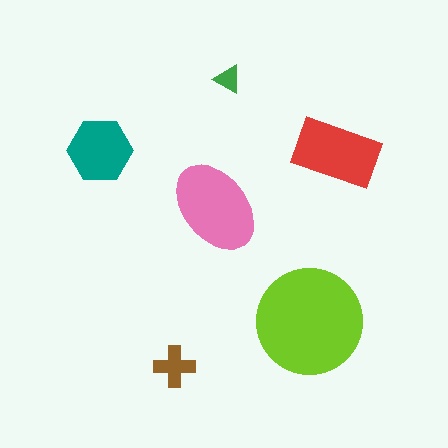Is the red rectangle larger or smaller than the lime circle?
Smaller.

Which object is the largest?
The lime circle.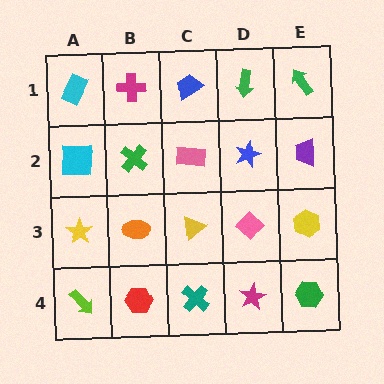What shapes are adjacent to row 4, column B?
An orange ellipse (row 3, column B), a lime arrow (row 4, column A), a teal cross (row 4, column C).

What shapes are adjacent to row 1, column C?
A pink rectangle (row 2, column C), a magenta cross (row 1, column B), a green arrow (row 1, column D).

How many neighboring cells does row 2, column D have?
4.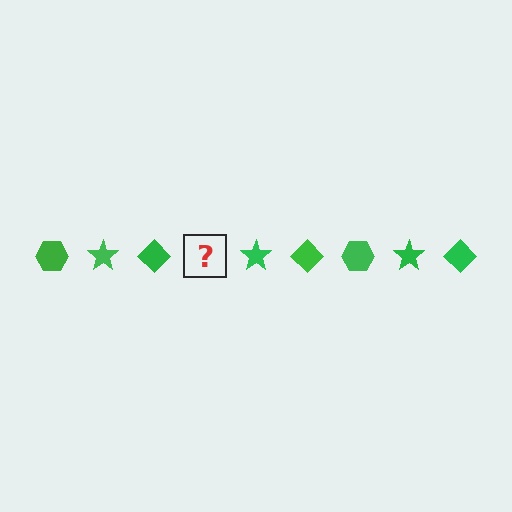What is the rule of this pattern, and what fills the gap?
The rule is that the pattern cycles through hexagon, star, diamond shapes in green. The gap should be filled with a green hexagon.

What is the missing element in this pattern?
The missing element is a green hexagon.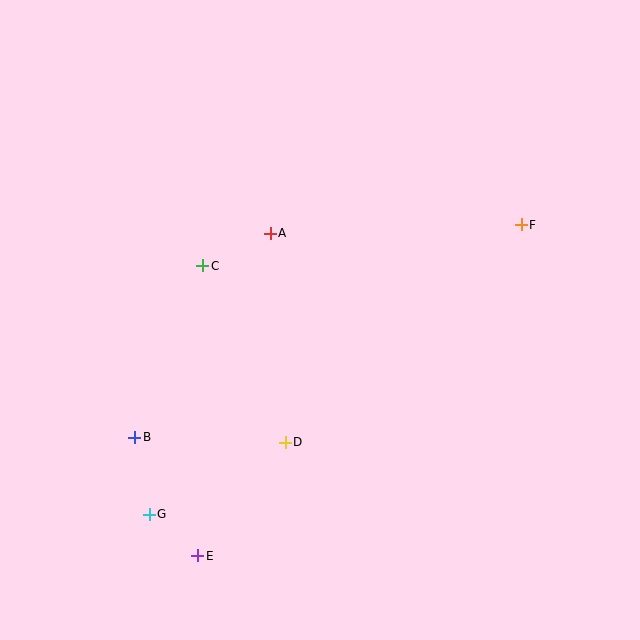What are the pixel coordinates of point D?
Point D is at (285, 442).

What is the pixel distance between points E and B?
The distance between E and B is 134 pixels.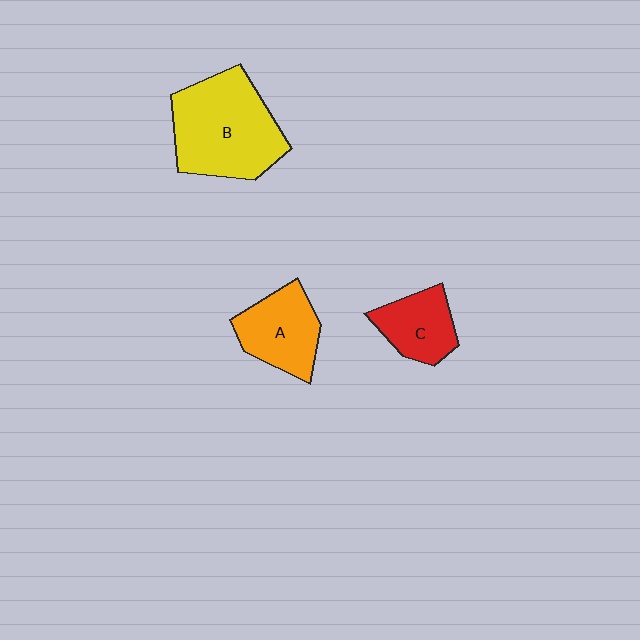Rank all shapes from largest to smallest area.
From largest to smallest: B (yellow), A (orange), C (red).